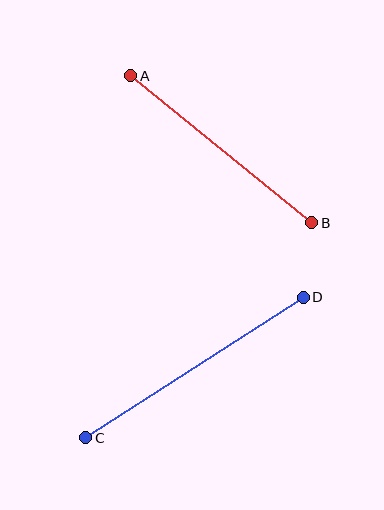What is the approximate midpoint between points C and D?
The midpoint is at approximately (195, 367) pixels.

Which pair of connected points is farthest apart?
Points C and D are farthest apart.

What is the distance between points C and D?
The distance is approximately 259 pixels.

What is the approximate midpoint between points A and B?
The midpoint is at approximately (221, 149) pixels.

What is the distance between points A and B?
The distance is approximately 233 pixels.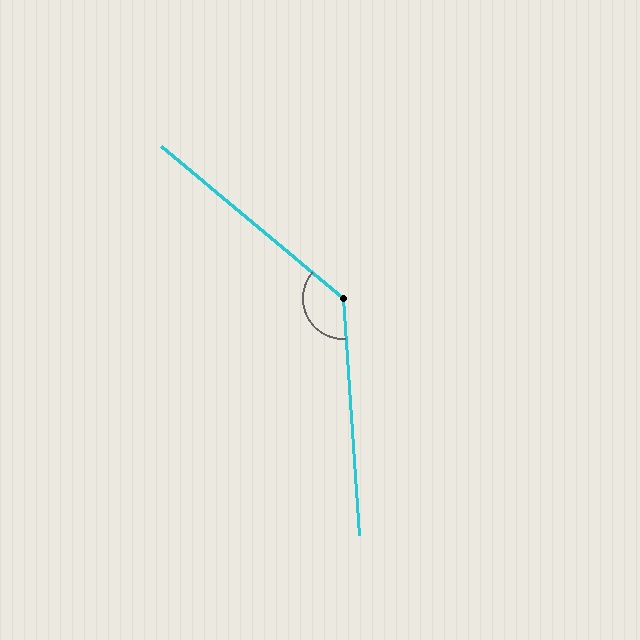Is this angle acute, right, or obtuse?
It is obtuse.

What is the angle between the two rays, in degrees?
Approximately 134 degrees.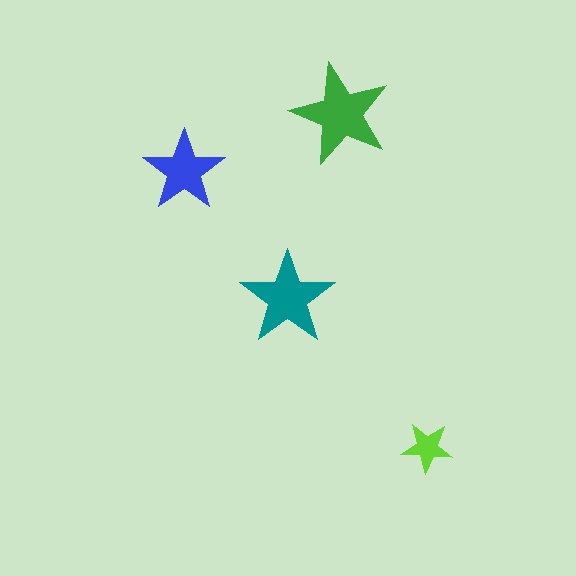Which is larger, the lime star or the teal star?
The teal one.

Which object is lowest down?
The lime star is bottommost.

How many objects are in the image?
There are 4 objects in the image.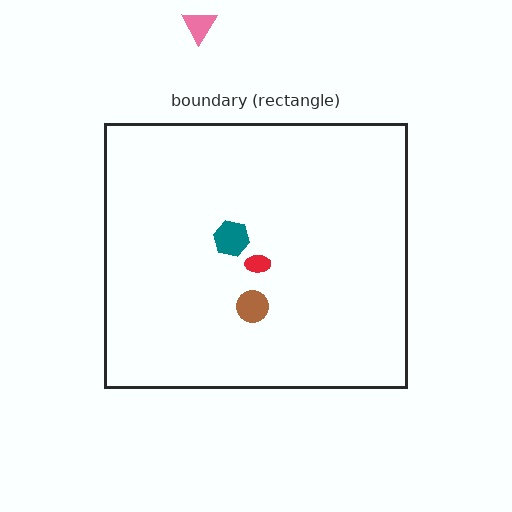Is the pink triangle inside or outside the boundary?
Outside.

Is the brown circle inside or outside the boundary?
Inside.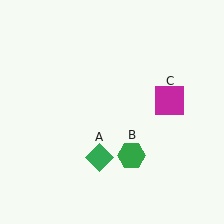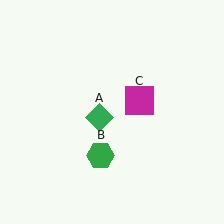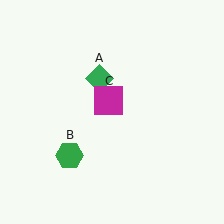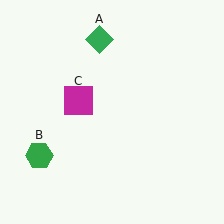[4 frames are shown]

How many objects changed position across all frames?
3 objects changed position: green diamond (object A), green hexagon (object B), magenta square (object C).